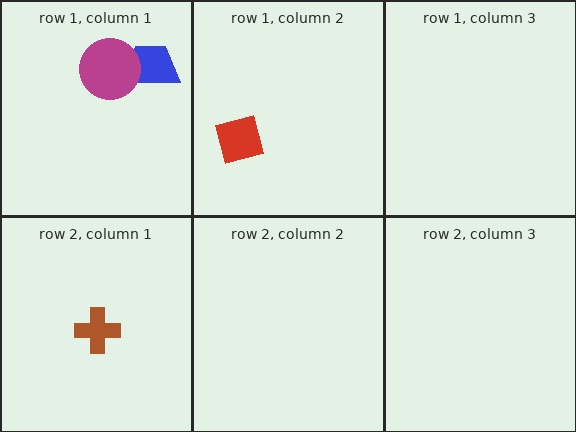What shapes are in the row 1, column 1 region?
The blue trapezoid, the magenta circle.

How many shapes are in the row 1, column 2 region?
1.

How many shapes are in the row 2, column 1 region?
1.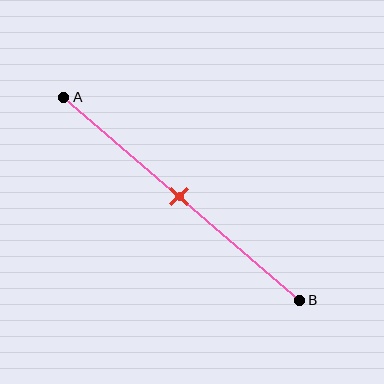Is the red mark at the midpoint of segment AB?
Yes, the mark is approximately at the midpoint.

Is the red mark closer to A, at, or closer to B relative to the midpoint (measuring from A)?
The red mark is approximately at the midpoint of segment AB.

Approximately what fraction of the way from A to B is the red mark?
The red mark is approximately 50% of the way from A to B.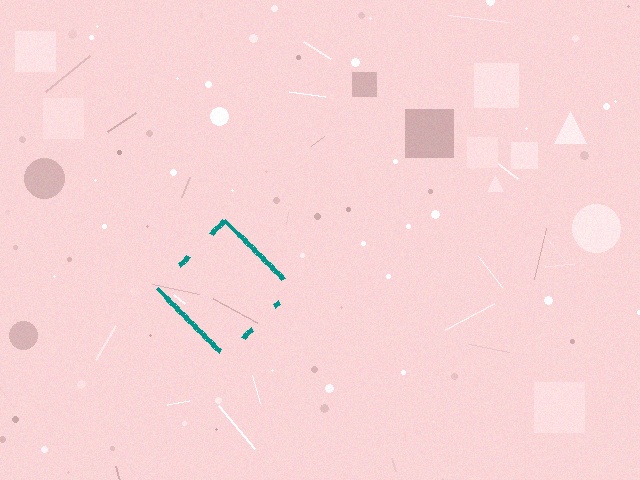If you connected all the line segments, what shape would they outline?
They would outline a diamond.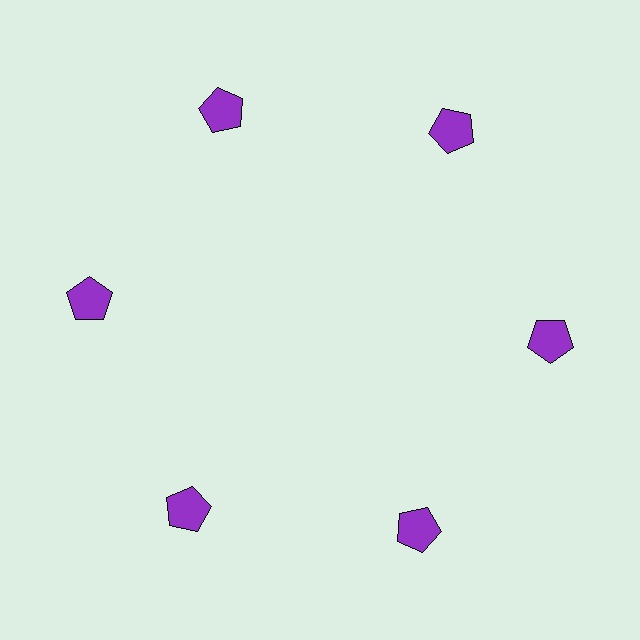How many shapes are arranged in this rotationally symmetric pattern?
There are 6 shapes, arranged in 6 groups of 1.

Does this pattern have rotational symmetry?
Yes, this pattern has 6-fold rotational symmetry. It looks the same after rotating 60 degrees around the center.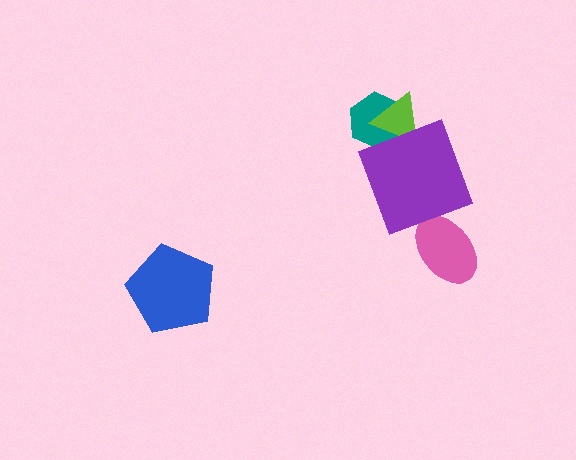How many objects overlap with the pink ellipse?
0 objects overlap with the pink ellipse.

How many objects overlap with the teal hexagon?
1 object overlaps with the teal hexagon.